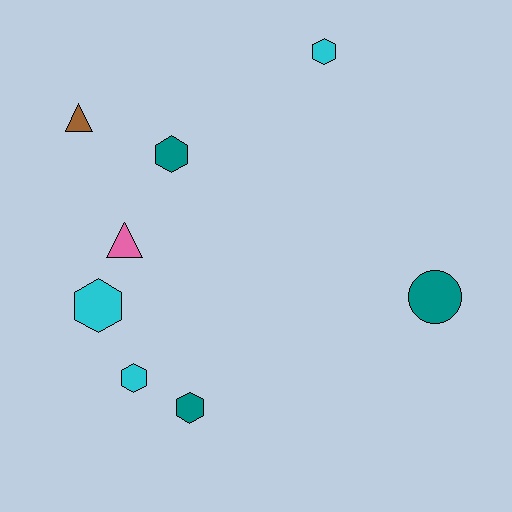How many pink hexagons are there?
There are no pink hexagons.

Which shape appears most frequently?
Hexagon, with 5 objects.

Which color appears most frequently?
Cyan, with 3 objects.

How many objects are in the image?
There are 8 objects.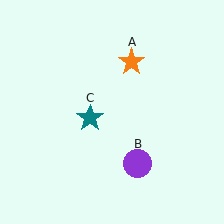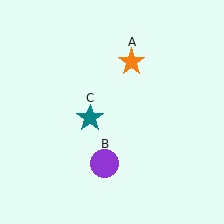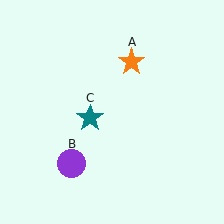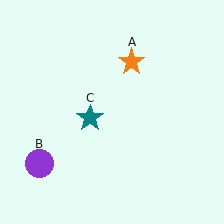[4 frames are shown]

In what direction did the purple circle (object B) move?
The purple circle (object B) moved left.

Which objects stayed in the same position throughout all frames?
Orange star (object A) and teal star (object C) remained stationary.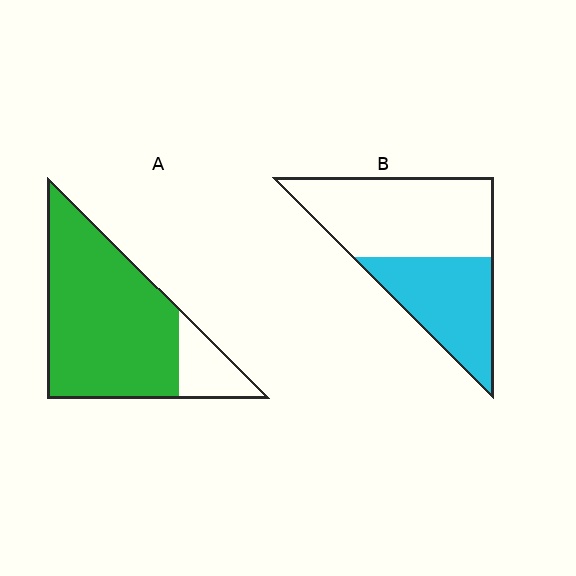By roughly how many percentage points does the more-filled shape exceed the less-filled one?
By roughly 40 percentage points (A over B).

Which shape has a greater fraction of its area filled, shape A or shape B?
Shape A.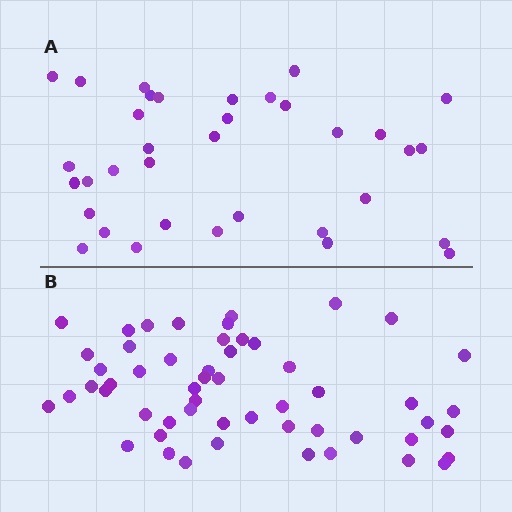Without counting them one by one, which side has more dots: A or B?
Region B (the bottom region) has more dots.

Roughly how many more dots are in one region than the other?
Region B has approximately 20 more dots than region A.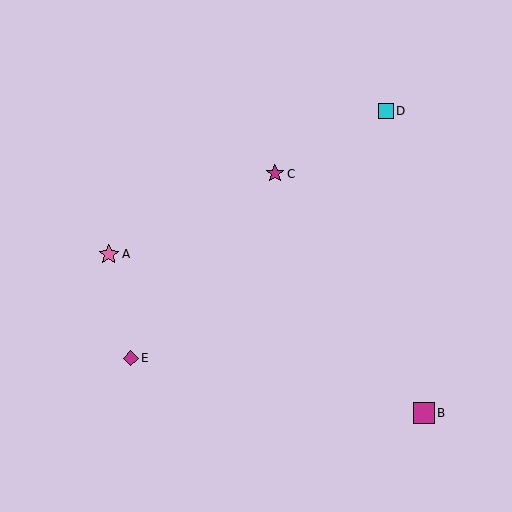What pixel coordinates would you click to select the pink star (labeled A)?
Click at (109, 254) to select the pink star A.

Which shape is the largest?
The magenta square (labeled B) is the largest.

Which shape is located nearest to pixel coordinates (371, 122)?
The cyan square (labeled D) at (386, 111) is nearest to that location.